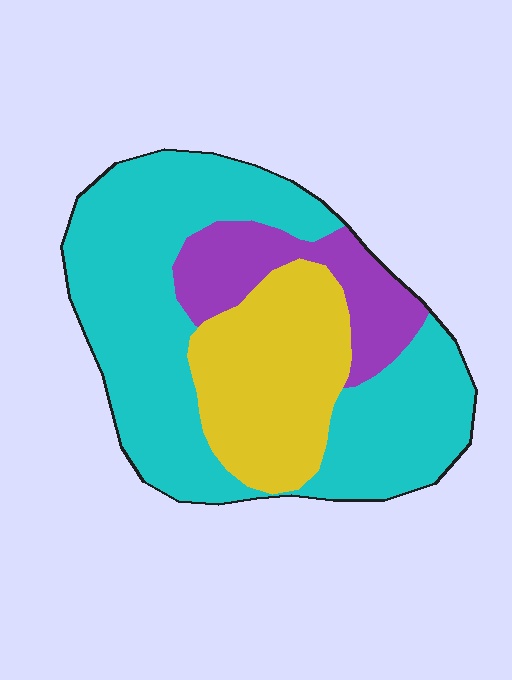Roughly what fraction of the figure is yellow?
Yellow takes up about one quarter (1/4) of the figure.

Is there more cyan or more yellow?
Cyan.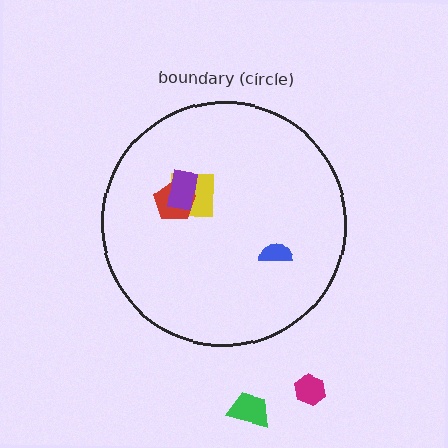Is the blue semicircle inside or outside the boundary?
Inside.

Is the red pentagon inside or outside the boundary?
Inside.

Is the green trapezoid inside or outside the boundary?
Outside.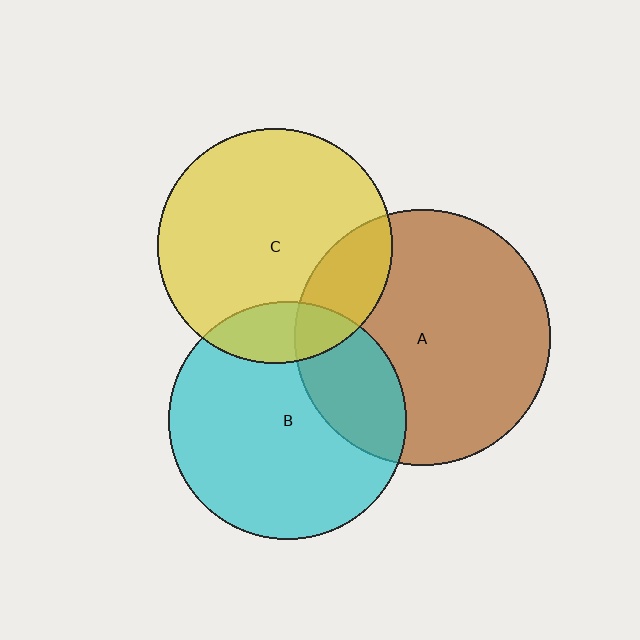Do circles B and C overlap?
Yes.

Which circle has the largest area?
Circle A (brown).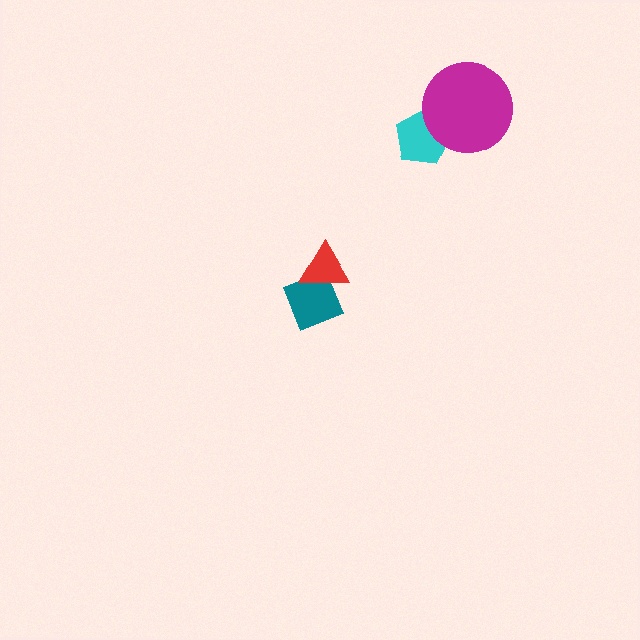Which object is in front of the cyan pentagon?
The magenta circle is in front of the cyan pentagon.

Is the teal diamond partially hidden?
Yes, it is partially covered by another shape.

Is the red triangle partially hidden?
No, no other shape covers it.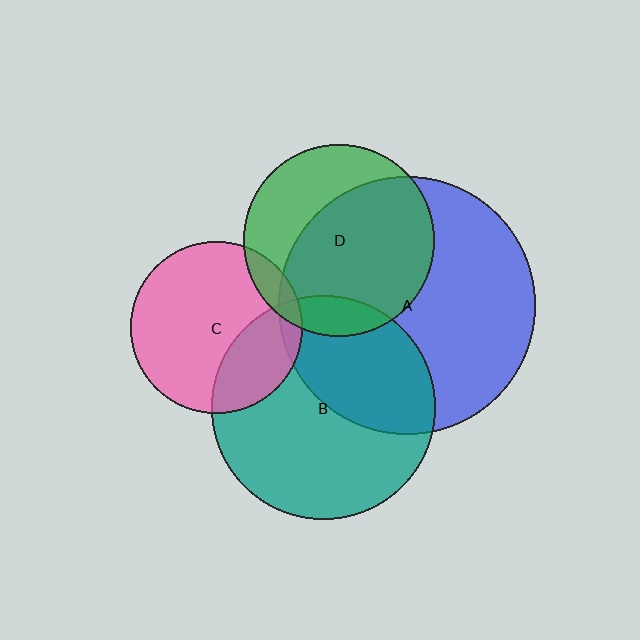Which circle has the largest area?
Circle A (blue).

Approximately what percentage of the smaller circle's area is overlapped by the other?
Approximately 10%.